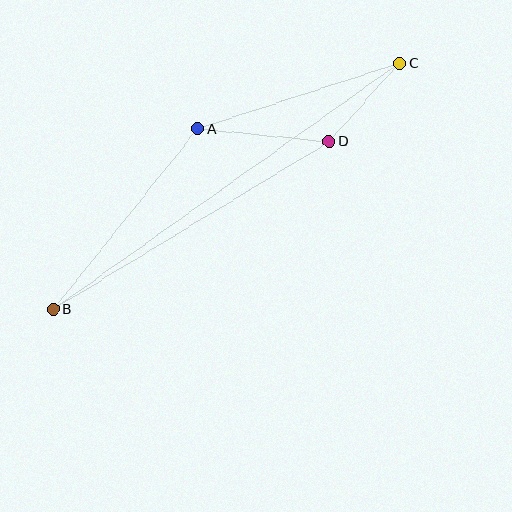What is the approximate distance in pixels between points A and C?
The distance between A and C is approximately 212 pixels.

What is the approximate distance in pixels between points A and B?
The distance between A and B is approximately 231 pixels.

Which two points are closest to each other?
Points C and D are closest to each other.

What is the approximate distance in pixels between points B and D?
The distance between B and D is approximately 323 pixels.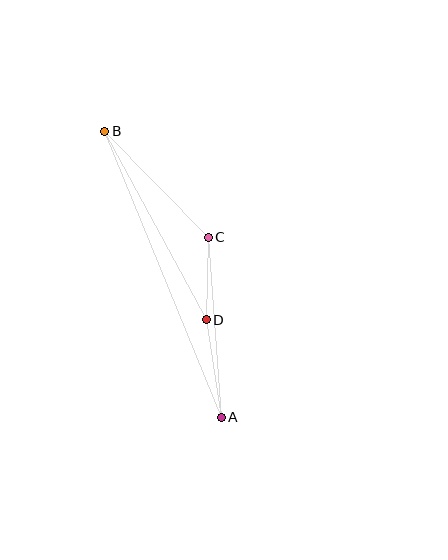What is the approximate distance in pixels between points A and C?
The distance between A and C is approximately 181 pixels.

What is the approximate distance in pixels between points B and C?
The distance between B and C is approximately 148 pixels.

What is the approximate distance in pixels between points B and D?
The distance between B and D is approximately 214 pixels.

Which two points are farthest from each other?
Points A and B are farthest from each other.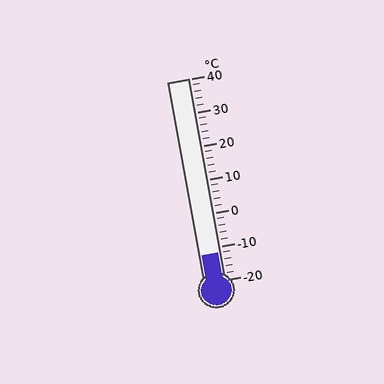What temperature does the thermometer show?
The thermometer shows approximately -12°C.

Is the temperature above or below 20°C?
The temperature is below 20°C.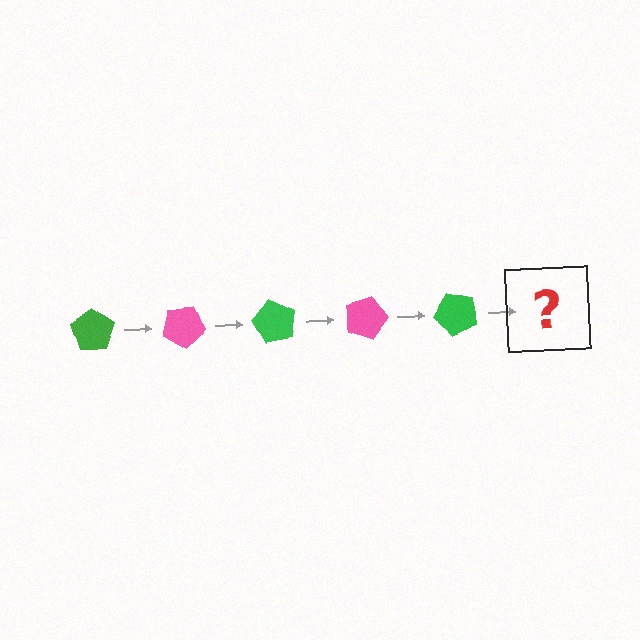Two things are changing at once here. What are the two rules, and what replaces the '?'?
The two rules are that it rotates 30 degrees each step and the color cycles through green and pink. The '?' should be a pink pentagon, rotated 150 degrees from the start.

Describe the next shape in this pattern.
It should be a pink pentagon, rotated 150 degrees from the start.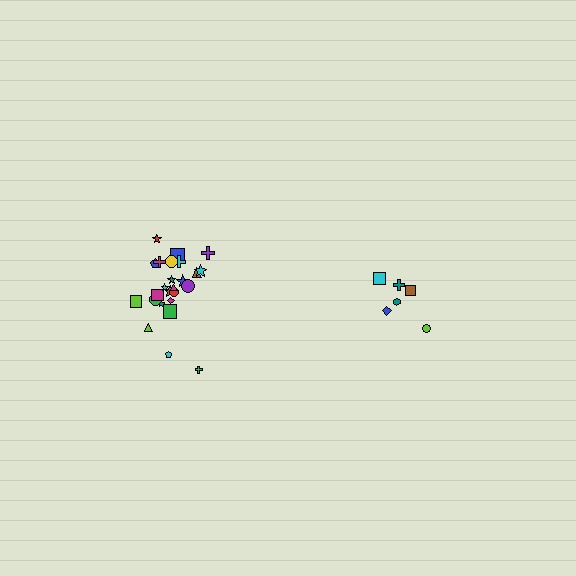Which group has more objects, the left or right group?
The left group.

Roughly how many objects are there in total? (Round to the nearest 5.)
Roughly 30 objects in total.